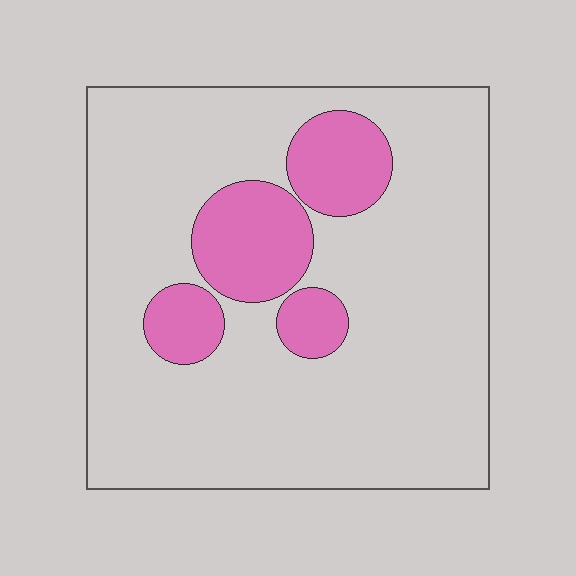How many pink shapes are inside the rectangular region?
4.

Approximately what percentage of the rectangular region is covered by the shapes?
Approximately 20%.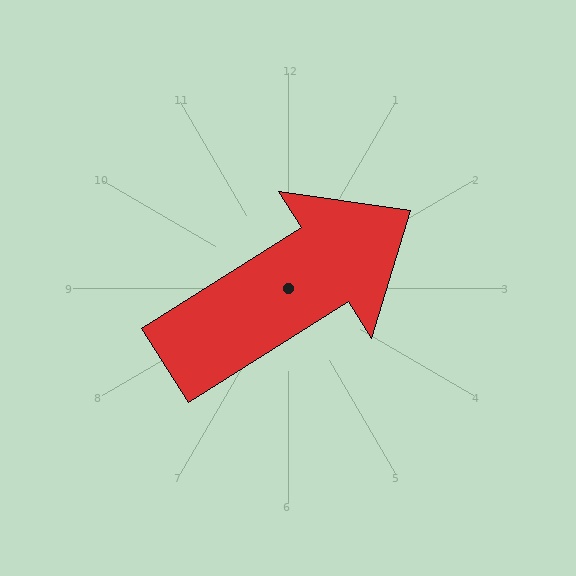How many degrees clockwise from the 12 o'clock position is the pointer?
Approximately 58 degrees.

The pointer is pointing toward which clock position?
Roughly 2 o'clock.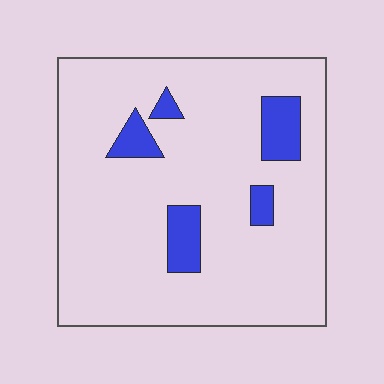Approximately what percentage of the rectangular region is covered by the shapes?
Approximately 10%.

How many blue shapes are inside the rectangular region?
5.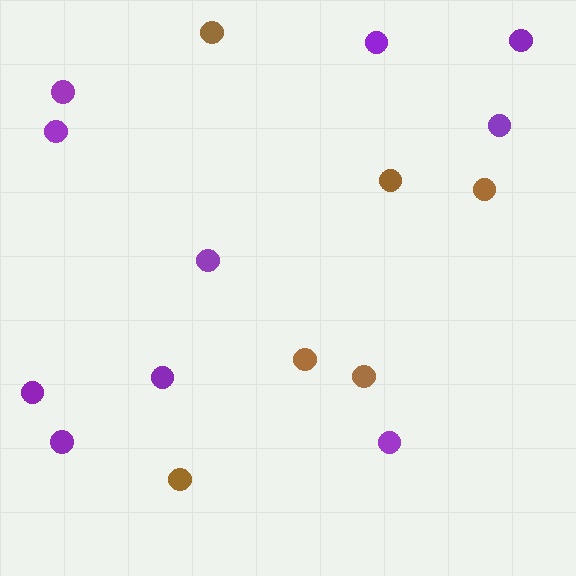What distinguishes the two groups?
There are 2 groups: one group of purple circles (10) and one group of brown circles (6).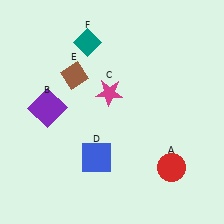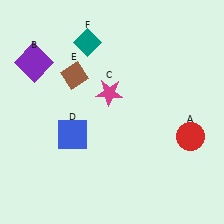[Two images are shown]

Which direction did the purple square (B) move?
The purple square (B) moved up.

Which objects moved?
The objects that moved are: the red circle (A), the purple square (B), the blue square (D).